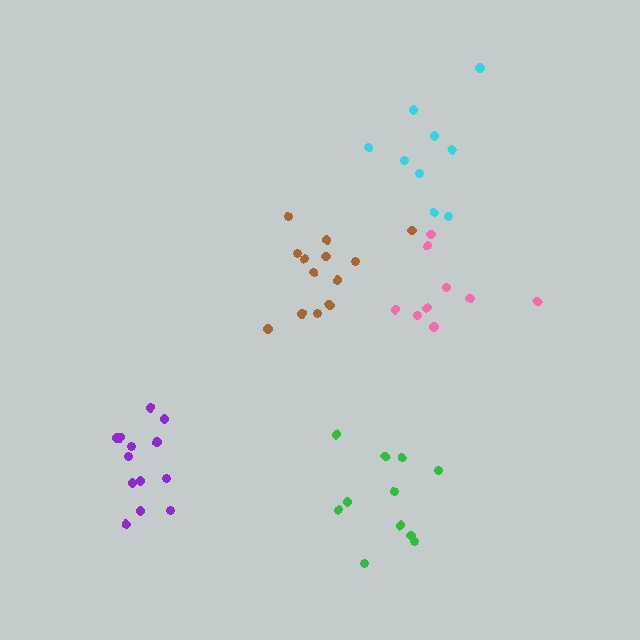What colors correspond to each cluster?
The clusters are colored: cyan, purple, green, brown, pink.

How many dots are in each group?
Group 1: 9 dots, Group 2: 13 dots, Group 3: 11 dots, Group 4: 13 dots, Group 5: 9 dots (55 total).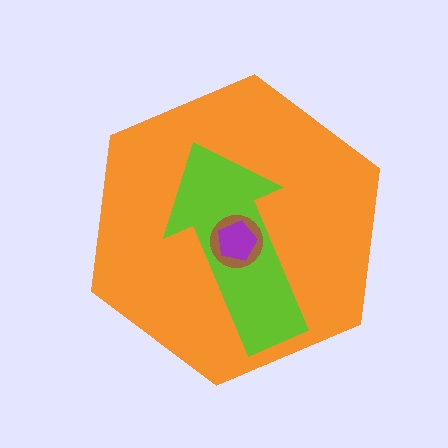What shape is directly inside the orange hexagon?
The lime arrow.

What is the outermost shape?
The orange hexagon.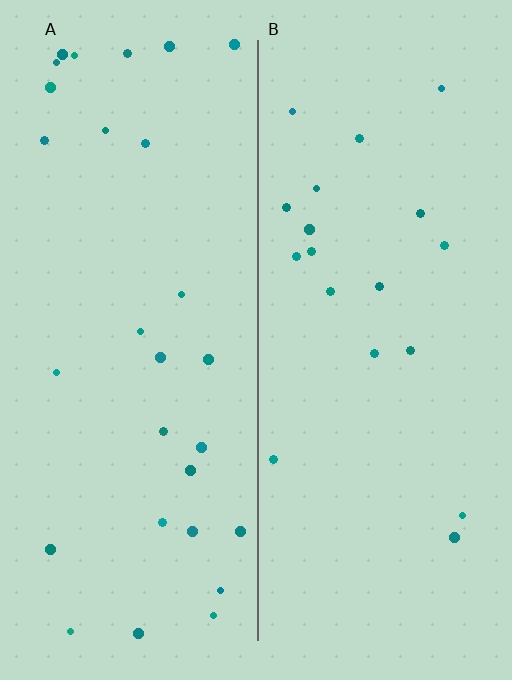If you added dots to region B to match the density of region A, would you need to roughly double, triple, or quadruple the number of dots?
Approximately double.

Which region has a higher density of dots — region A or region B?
A (the left).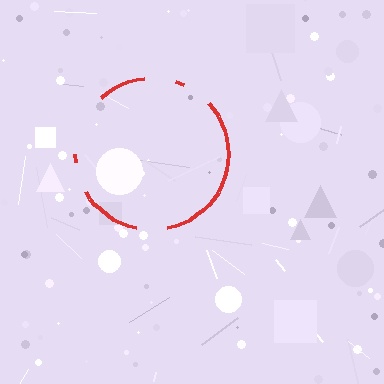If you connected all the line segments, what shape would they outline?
They would outline a circle.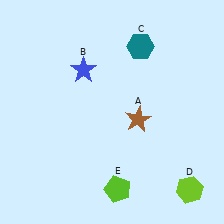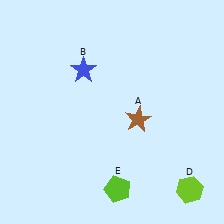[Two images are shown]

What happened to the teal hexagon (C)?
The teal hexagon (C) was removed in Image 2. It was in the top-right area of Image 1.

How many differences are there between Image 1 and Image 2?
There is 1 difference between the two images.